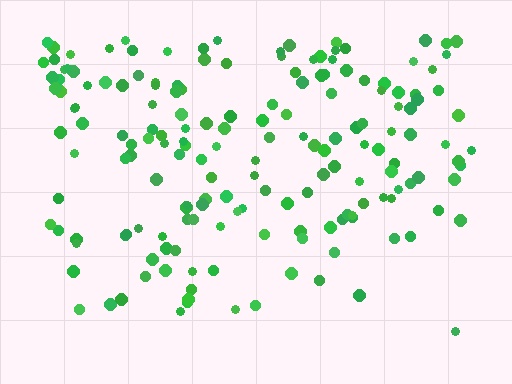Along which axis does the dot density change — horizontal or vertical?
Vertical.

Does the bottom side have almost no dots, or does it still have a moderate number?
Still a moderate number, just noticeably fewer than the top.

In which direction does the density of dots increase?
From bottom to top, with the top side densest.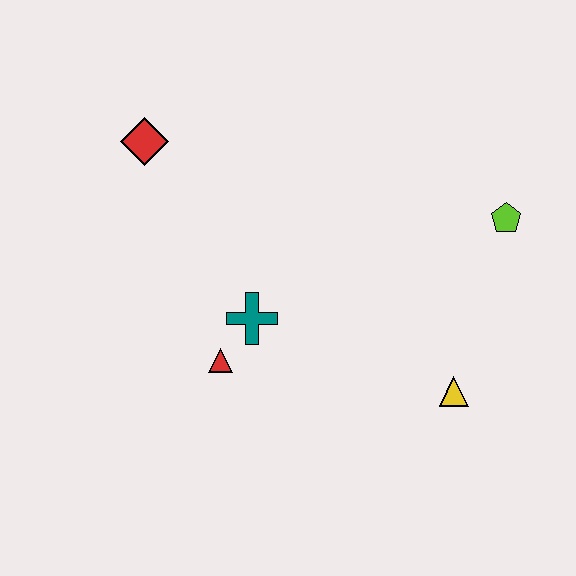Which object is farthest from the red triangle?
The lime pentagon is farthest from the red triangle.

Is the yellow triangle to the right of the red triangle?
Yes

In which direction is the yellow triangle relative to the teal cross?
The yellow triangle is to the right of the teal cross.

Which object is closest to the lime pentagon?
The yellow triangle is closest to the lime pentagon.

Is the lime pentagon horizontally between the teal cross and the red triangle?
No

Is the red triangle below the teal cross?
Yes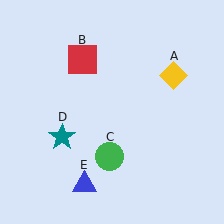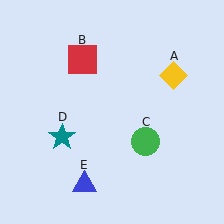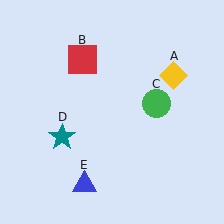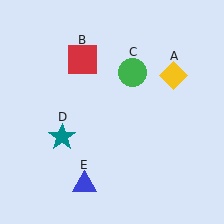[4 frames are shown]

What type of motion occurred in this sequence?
The green circle (object C) rotated counterclockwise around the center of the scene.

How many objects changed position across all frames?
1 object changed position: green circle (object C).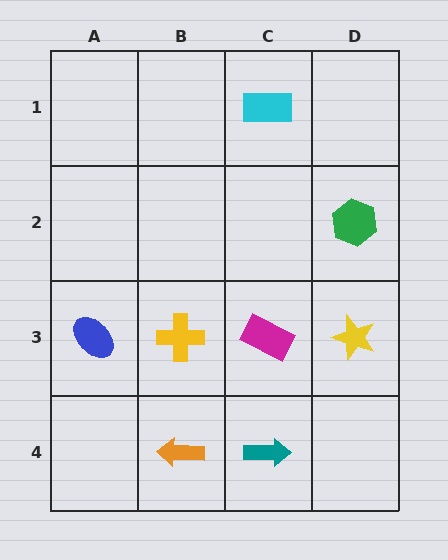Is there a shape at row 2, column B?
No, that cell is empty.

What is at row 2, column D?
A green hexagon.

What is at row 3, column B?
A yellow cross.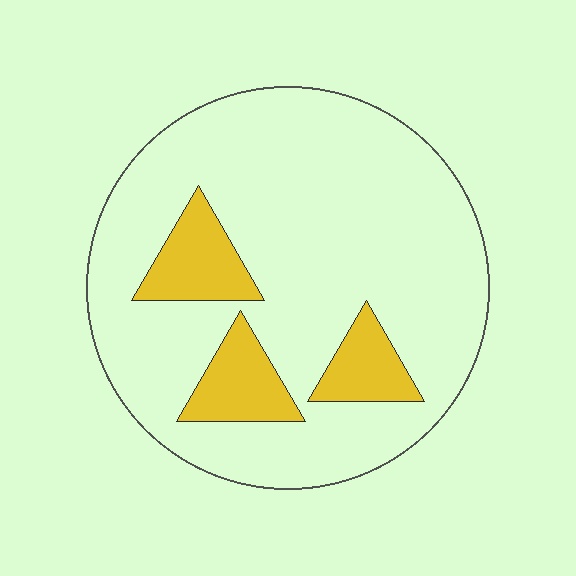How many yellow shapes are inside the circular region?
3.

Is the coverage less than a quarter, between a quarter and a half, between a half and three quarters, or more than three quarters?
Less than a quarter.